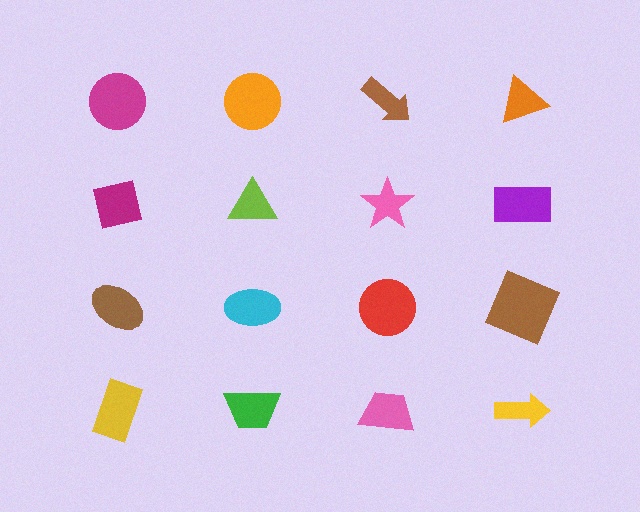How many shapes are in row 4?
4 shapes.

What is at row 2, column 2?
A lime triangle.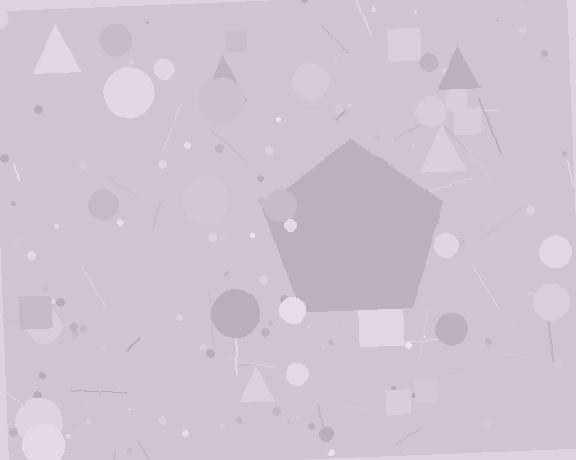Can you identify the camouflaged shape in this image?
The camouflaged shape is a pentagon.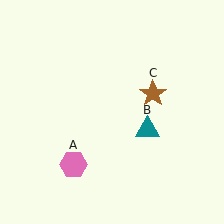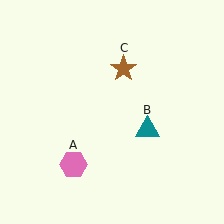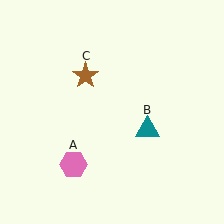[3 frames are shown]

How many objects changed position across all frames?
1 object changed position: brown star (object C).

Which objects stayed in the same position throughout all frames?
Pink hexagon (object A) and teal triangle (object B) remained stationary.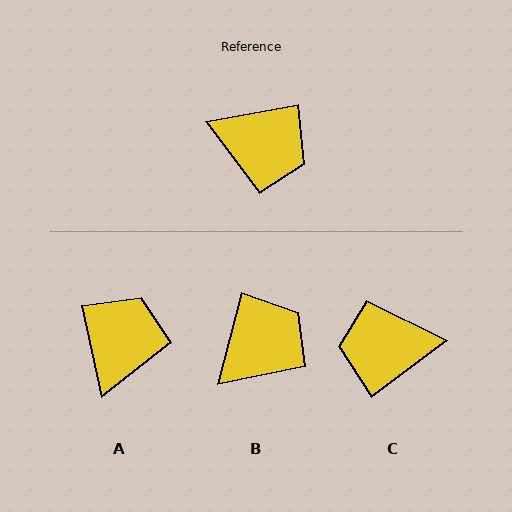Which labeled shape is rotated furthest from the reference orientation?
C, about 154 degrees away.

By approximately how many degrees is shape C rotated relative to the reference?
Approximately 154 degrees clockwise.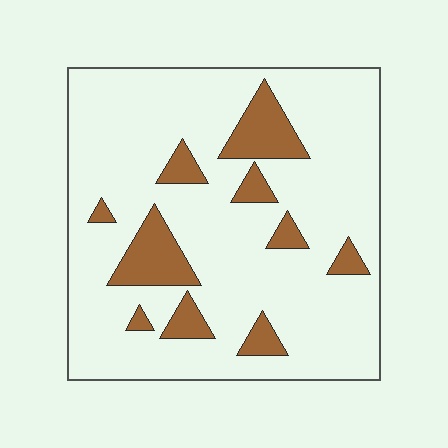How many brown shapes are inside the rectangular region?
10.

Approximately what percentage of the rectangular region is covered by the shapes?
Approximately 15%.